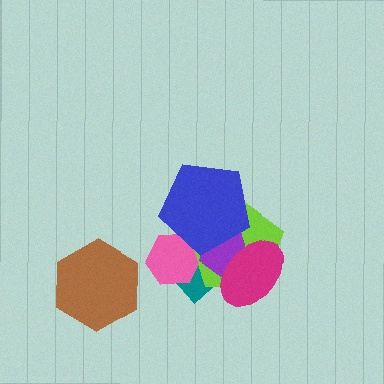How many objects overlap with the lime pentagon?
5 objects overlap with the lime pentagon.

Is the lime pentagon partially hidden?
Yes, it is partially covered by another shape.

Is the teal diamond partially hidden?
Yes, it is partially covered by another shape.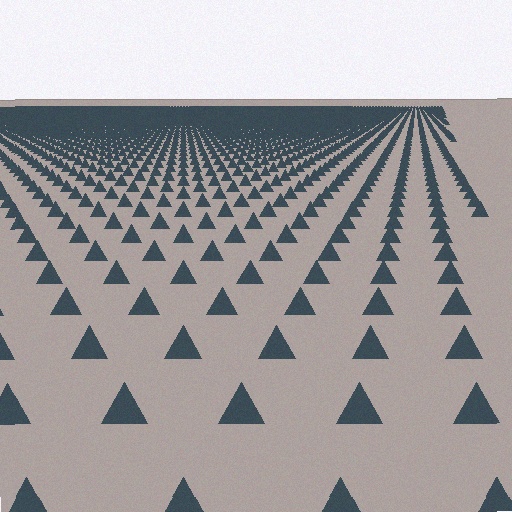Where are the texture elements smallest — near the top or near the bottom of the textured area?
Near the top.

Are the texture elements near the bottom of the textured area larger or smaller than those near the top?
Larger. Near the bottom, elements are closer to the viewer and appear at a bigger on-screen size.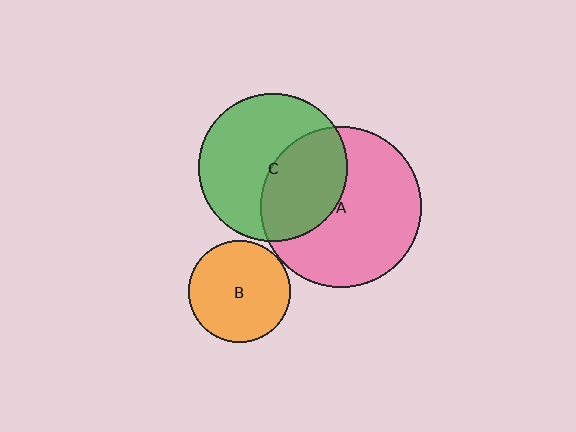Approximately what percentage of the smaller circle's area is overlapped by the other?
Approximately 40%.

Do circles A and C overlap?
Yes.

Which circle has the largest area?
Circle A (pink).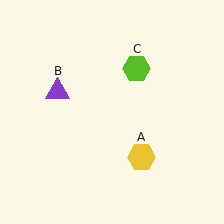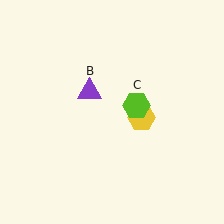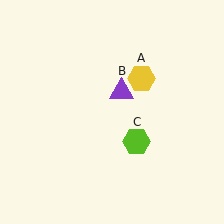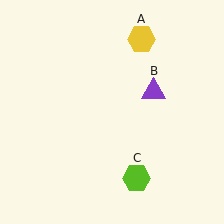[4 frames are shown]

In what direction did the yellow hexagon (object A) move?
The yellow hexagon (object A) moved up.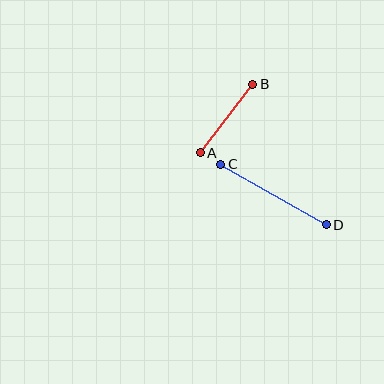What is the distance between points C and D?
The distance is approximately 121 pixels.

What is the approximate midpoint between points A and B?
The midpoint is at approximately (226, 118) pixels.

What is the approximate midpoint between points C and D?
The midpoint is at approximately (274, 194) pixels.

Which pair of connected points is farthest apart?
Points C and D are farthest apart.